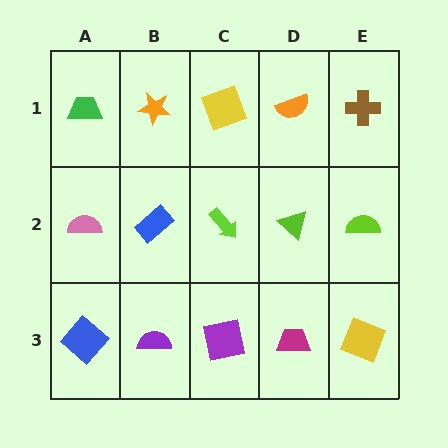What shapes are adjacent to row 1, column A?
A pink semicircle (row 2, column A), an orange star (row 1, column B).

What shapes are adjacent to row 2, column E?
A brown cross (row 1, column E), a yellow square (row 3, column E), a lime triangle (row 2, column D).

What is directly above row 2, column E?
A brown cross.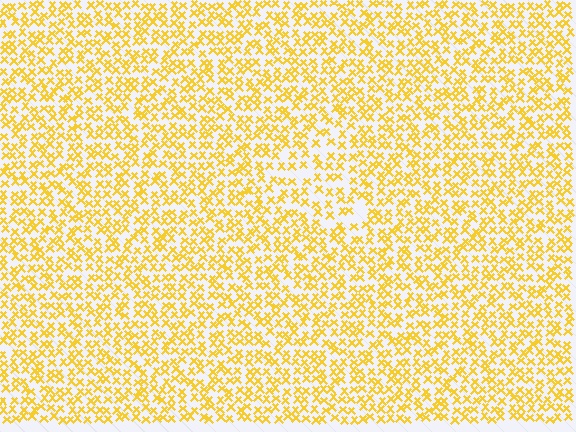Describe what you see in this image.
The image contains small yellow elements arranged at two different densities. A triangle-shaped region is visible where the elements are less densely packed than the surrounding area.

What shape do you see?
I see a triangle.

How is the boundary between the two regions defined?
The boundary is defined by a change in element density (approximately 1.5x ratio). All elements are the same color, size, and shape.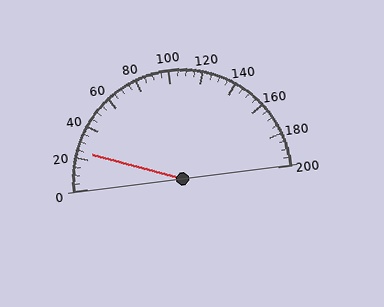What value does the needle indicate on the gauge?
The needle indicates approximately 25.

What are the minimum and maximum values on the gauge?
The gauge ranges from 0 to 200.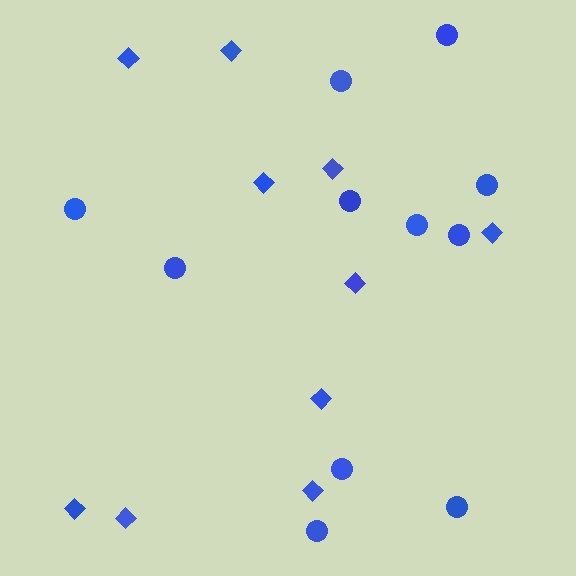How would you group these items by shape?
There are 2 groups: one group of circles (11) and one group of diamonds (10).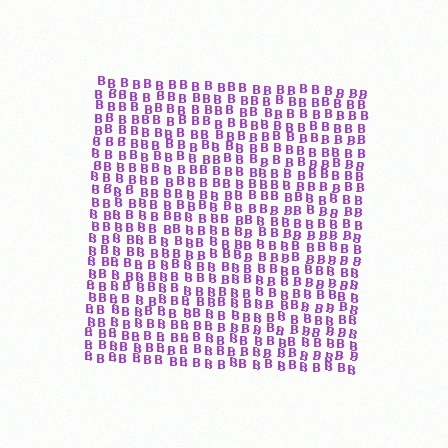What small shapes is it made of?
It is made of small letter B's.